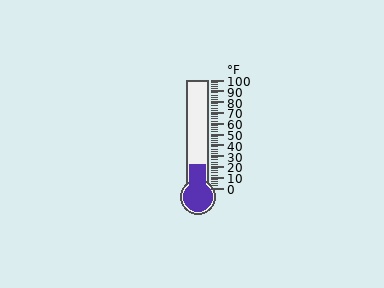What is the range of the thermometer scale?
The thermometer scale ranges from 0°F to 100°F.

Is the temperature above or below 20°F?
The temperature is above 20°F.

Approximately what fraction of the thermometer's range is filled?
The thermometer is filled to approximately 20% of its range.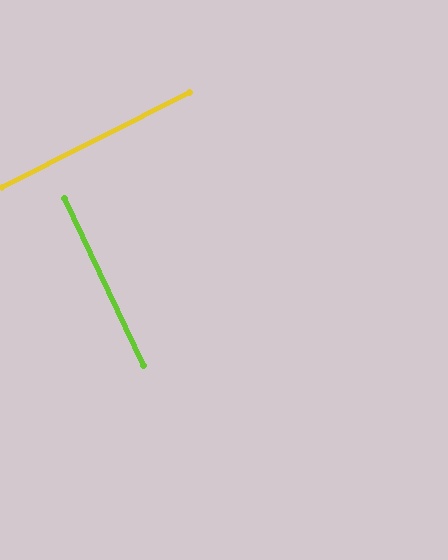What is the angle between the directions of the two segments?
Approximately 88 degrees.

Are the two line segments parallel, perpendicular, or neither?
Perpendicular — they meet at approximately 88°.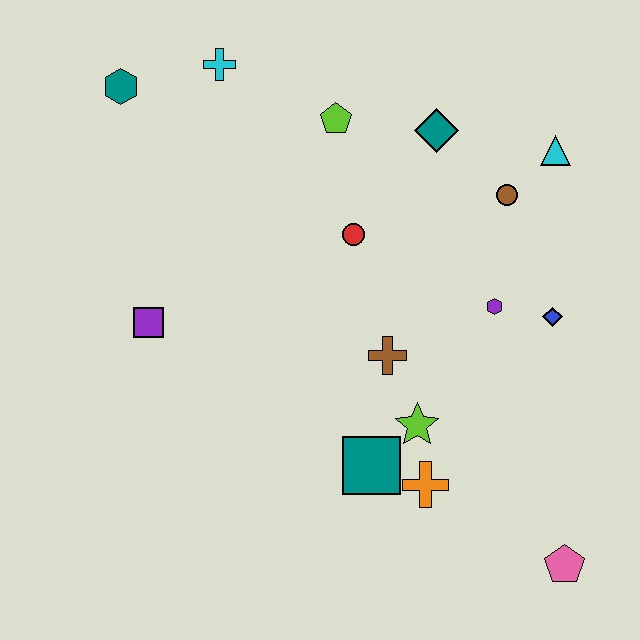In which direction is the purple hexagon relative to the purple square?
The purple hexagon is to the right of the purple square.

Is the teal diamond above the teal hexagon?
No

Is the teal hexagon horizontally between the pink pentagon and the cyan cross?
No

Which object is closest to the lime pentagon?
The teal diamond is closest to the lime pentagon.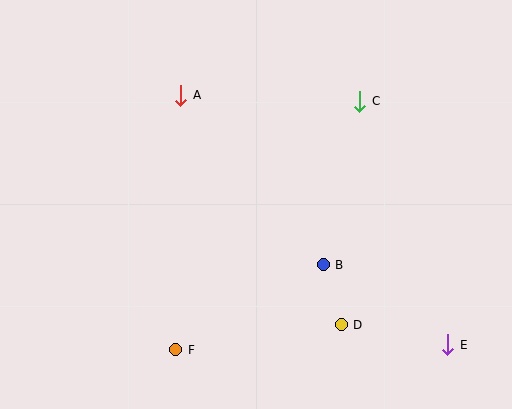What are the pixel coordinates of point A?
Point A is at (181, 95).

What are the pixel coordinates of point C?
Point C is at (360, 101).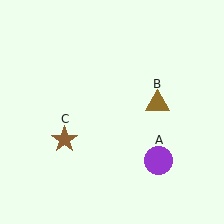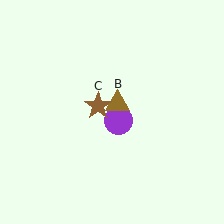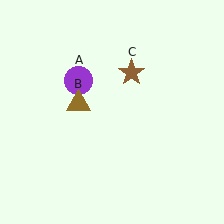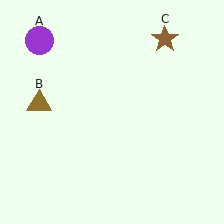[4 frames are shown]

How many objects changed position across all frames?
3 objects changed position: purple circle (object A), brown triangle (object B), brown star (object C).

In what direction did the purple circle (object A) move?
The purple circle (object A) moved up and to the left.